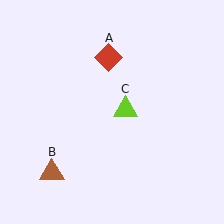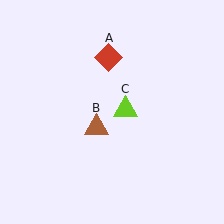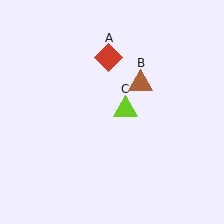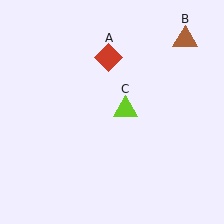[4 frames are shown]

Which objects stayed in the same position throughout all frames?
Red diamond (object A) and lime triangle (object C) remained stationary.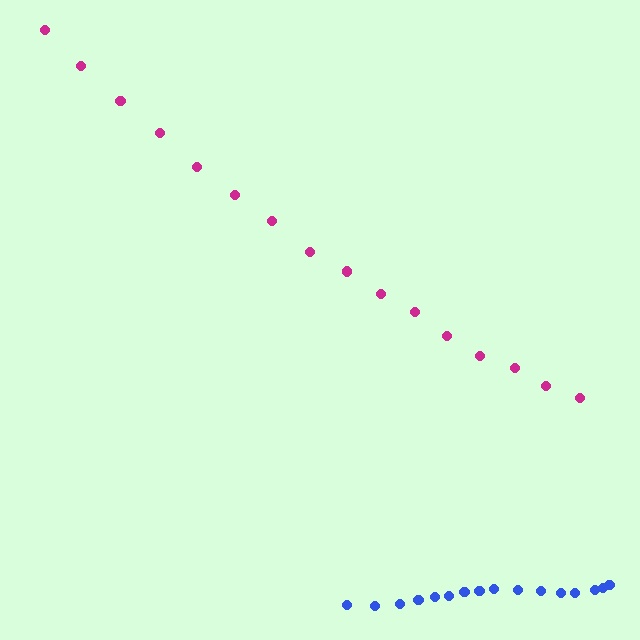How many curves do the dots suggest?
There are 2 distinct paths.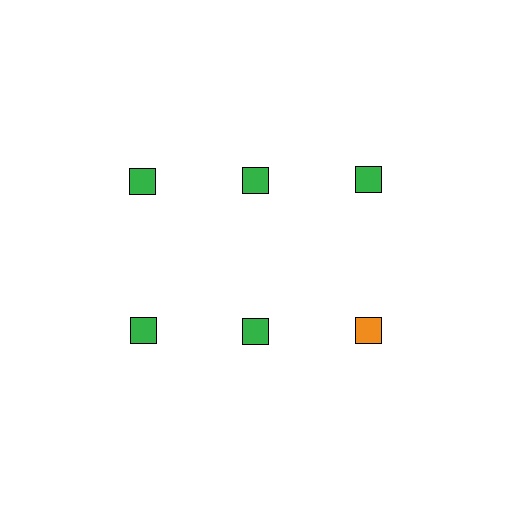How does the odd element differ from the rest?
It has a different color: orange instead of green.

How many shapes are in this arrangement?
There are 6 shapes arranged in a grid pattern.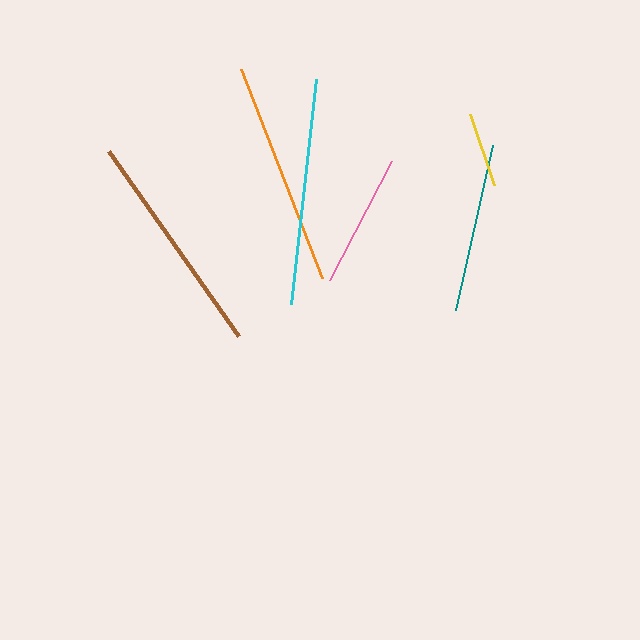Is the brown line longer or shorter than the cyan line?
The brown line is longer than the cyan line.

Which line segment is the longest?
The brown line is the longest at approximately 227 pixels.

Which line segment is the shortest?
The yellow line is the shortest at approximately 75 pixels.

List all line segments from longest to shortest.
From longest to shortest: brown, cyan, orange, teal, pink, yellow.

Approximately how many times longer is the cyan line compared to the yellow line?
The cyan line is approximately 3.0 times the length of the yellow line.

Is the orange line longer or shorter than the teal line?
The orange line is longer than the teal line.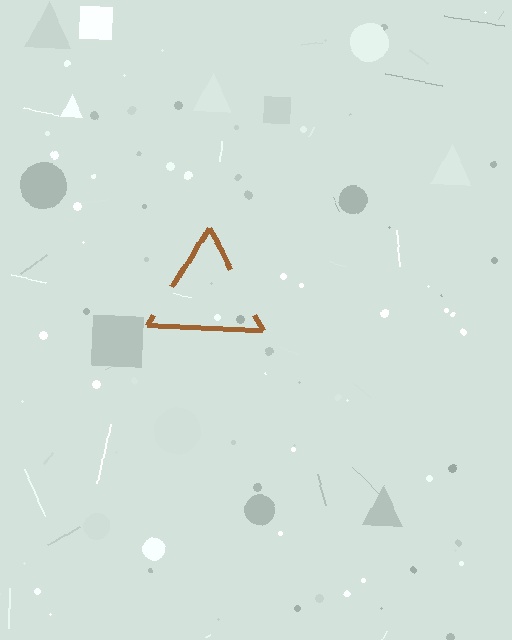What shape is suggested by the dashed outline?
The dashed outline suggests a triangle.